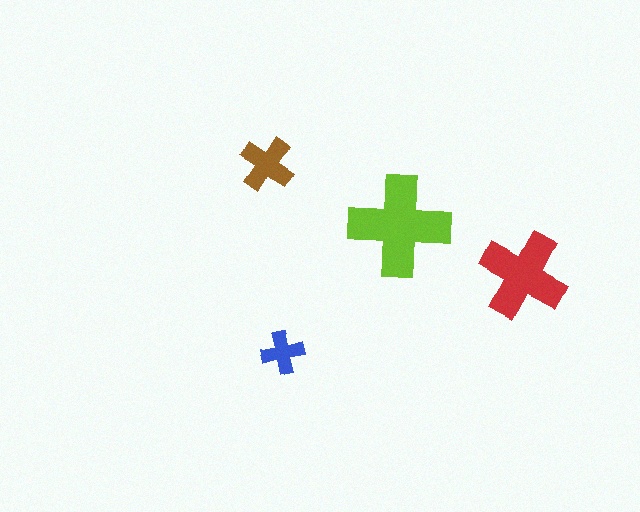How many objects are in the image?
There are 4 objects in the image.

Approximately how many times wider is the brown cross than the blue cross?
About 1.5 times wider.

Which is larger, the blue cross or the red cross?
The red one.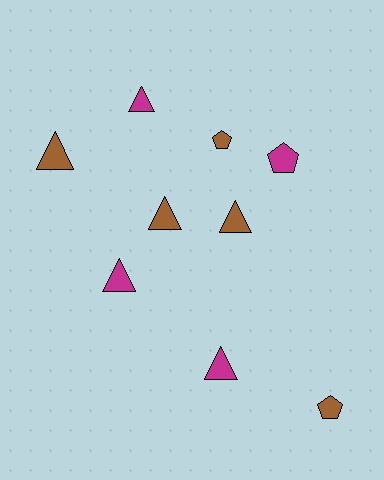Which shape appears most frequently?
Triangle, with 6 objects.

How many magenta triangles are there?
There are 3 magenta triangles.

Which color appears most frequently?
Brown, with 5 objects.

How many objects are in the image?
There are 9 objects.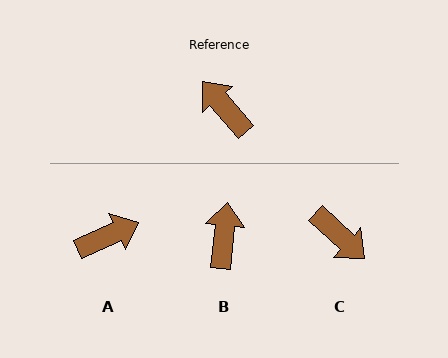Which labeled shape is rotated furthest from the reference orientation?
C, about 174 degrees away.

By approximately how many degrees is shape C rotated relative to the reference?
Approximately 174 degrees clockwise.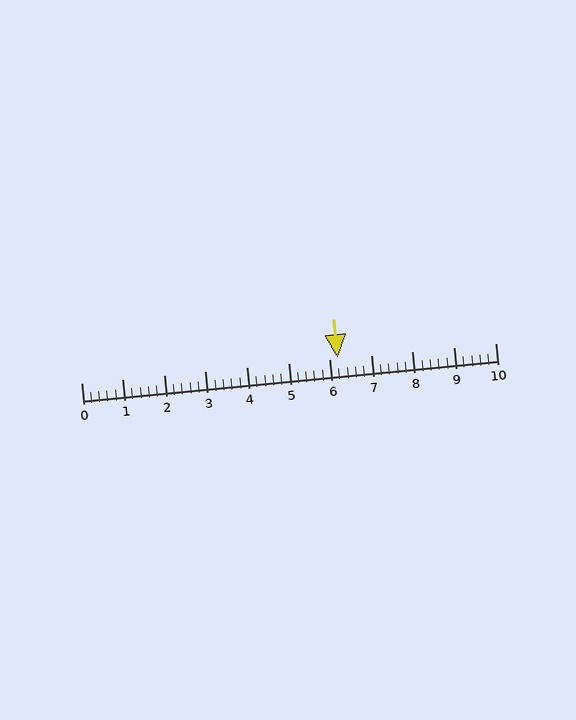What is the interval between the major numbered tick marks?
The major tick marks are spaced 1 units apart.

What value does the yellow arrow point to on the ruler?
The yellow arrow points to approximately 6.2.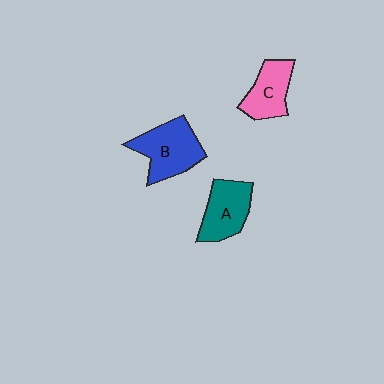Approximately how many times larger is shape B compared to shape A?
Approximately 1.2 times.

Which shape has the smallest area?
Shape C (pink).